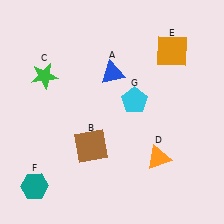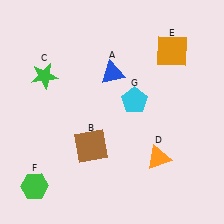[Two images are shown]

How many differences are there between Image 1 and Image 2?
There is 1 difference between the two images.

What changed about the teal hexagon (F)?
In Image 1, F is teal. In Image 2, it changed to green.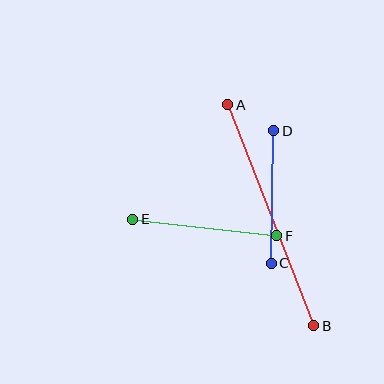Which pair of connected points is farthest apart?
Points A and B are farthest apart.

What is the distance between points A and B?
The distance is approximately 237 pixels.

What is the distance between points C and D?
The distance is approximately 132 pixels.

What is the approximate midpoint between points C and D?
The midpoint is at approximately (273, 197) pixels.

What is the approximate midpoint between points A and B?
The midpoint is at approximately (271, 215) pixels.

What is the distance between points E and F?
The distance is approximately 145 pixels.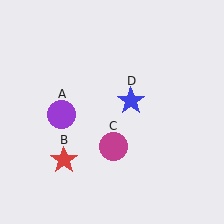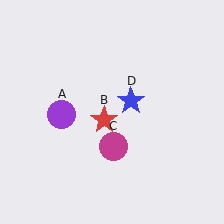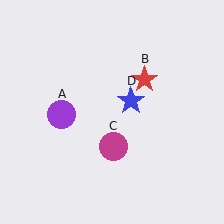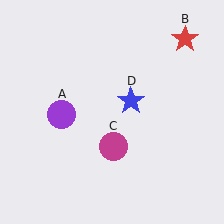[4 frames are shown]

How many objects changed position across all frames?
1 object changed position: red star (object B).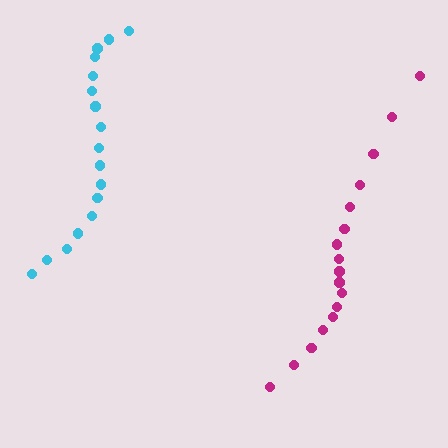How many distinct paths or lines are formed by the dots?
There are 2 distinct paths.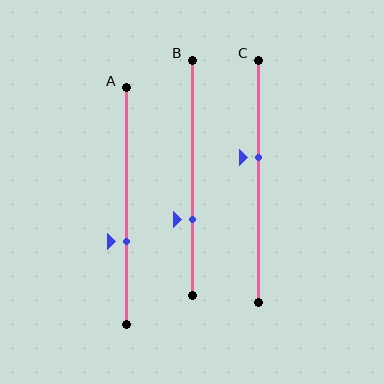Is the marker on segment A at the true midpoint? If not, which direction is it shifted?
No, the marker on segment A is shifted downward by about 15% of the segment length.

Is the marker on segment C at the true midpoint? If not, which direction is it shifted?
No, the marker on segment C is shifted upward by about 10% of the segment length.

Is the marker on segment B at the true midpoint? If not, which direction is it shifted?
No, the marker on segment B is shifted downward by about 17% of the segment length.